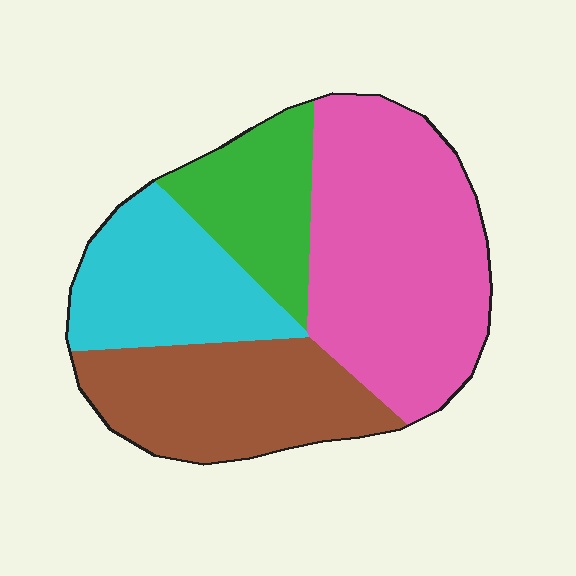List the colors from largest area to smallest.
From largest to smallest: pink, brown, cyan, green.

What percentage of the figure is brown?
Brown takes up about one quarter (1/4) of the figure.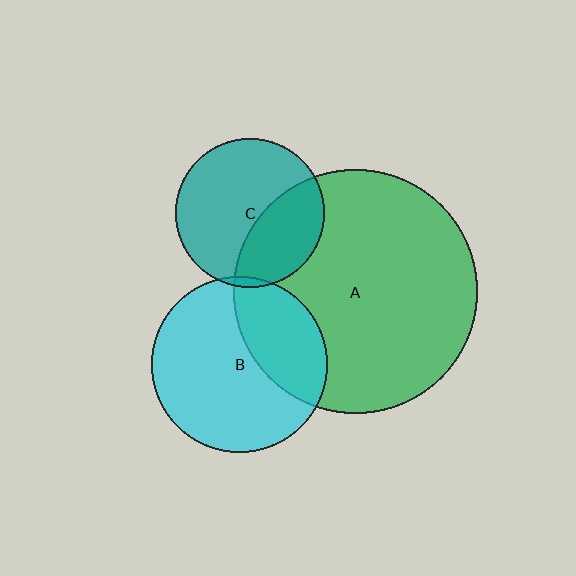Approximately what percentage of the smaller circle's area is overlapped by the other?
Approximately 5%.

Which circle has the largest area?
Circle A (green).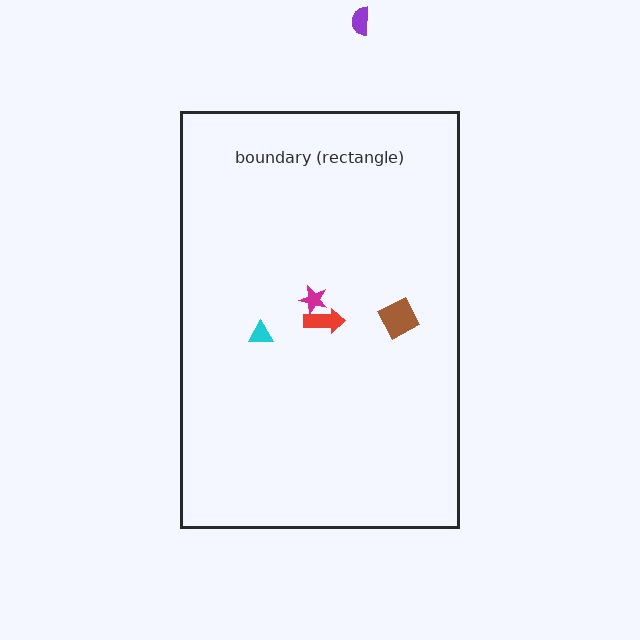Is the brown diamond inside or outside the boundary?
Inside.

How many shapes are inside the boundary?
4 inside, 1 outside.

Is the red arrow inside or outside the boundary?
Inside.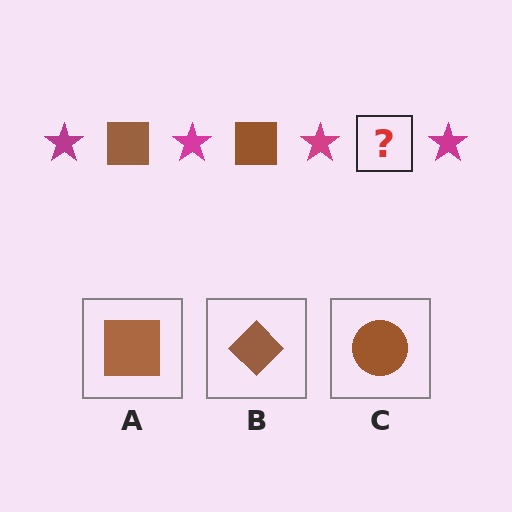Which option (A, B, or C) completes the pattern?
A.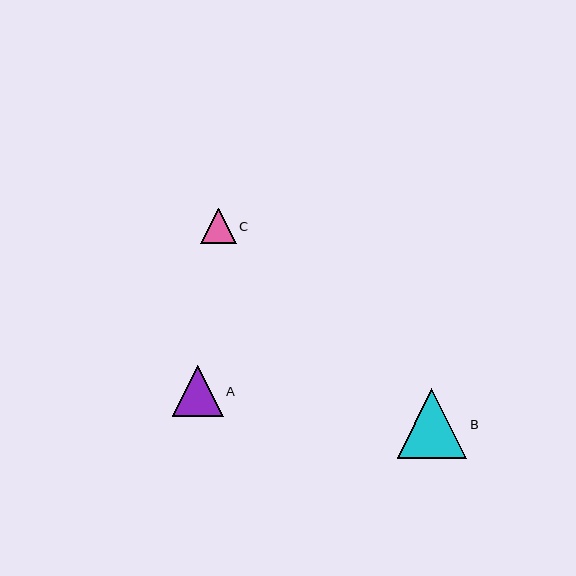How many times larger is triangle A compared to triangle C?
Triangle A is approximately 1.4 times the size of triangle C.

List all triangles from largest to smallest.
From largest to smallest: B, A, C.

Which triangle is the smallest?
Triangle C is the smallest with a size of approximately 36 pixels.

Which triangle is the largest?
Triangle B is the largest with a size of approximately 70 pixels.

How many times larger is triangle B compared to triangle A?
Triangle B is approximately 1.4 times the size of triangle A.